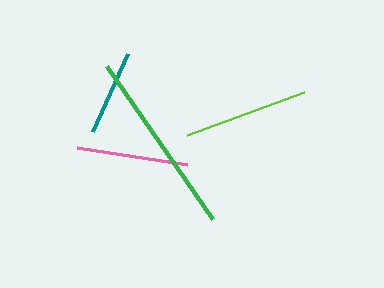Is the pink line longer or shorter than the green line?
The green line is longer than the pink line.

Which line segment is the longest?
The green line is the longest at approximately 187 pixels.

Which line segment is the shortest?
The teal line is the shortest at approximately 85 pixels.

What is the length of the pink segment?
The pink segment is approximately 111 pixels long.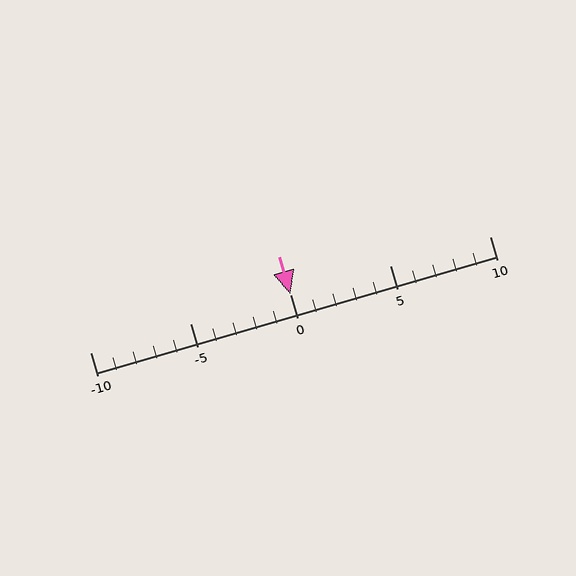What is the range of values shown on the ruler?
The ruler shows values from -10 to 10.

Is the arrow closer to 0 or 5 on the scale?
The arrow is closer to 0.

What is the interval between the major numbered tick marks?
The major tick marks are spaced 5 units apart.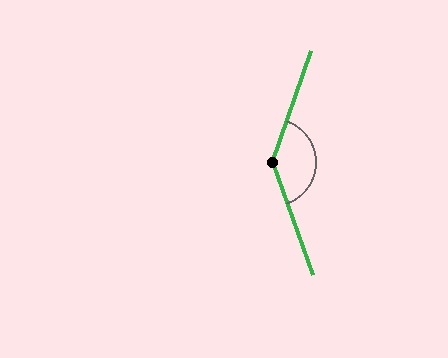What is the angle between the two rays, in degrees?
Approximately 141 degrees.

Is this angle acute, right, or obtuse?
It is obtuse.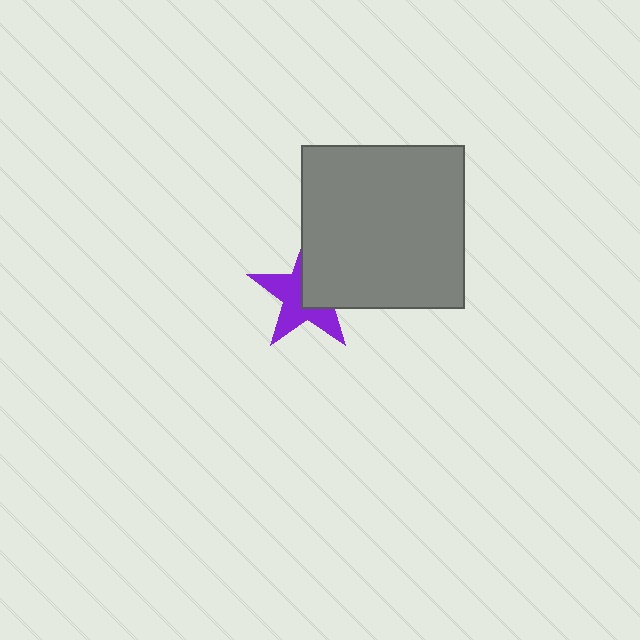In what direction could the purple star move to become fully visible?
The purple star could move toward the lower-left. That would shift it out from behind the gray square entirely.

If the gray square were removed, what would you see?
You would see the complete purple star.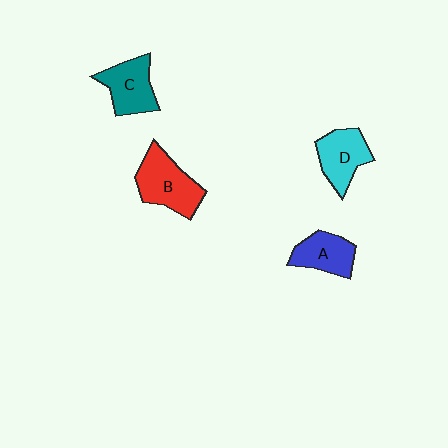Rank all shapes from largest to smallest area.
From largest to smallest: B (red), C (teal), D (cyan), A (blue).